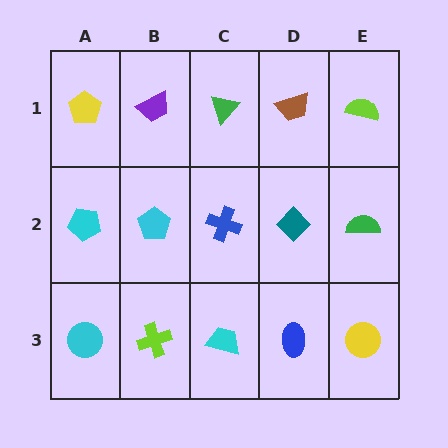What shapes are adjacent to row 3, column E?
A green semicircle (row 2, column E), a blue ellipse (row 3, column D).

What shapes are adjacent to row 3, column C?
A blue cross (row 2, column C), a lime cross (row 3, column B), a blue ellipse (row 3, column D).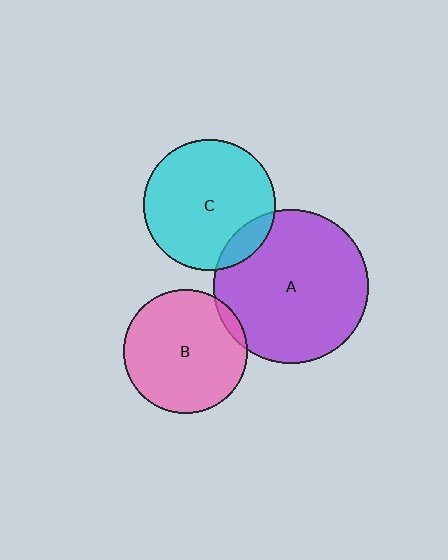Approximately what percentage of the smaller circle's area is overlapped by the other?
Approximately 10%.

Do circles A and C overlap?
Yes.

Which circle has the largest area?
Circle A (purple).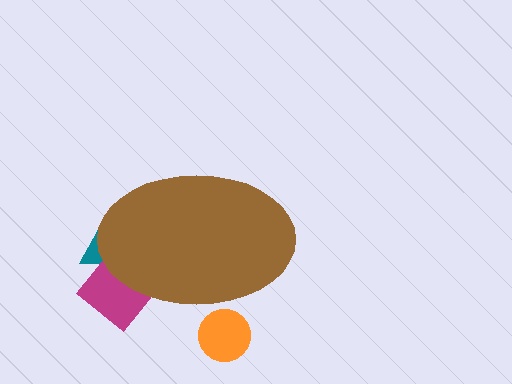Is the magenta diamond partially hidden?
Yes, the magenta diamond is partially hidden behind the brown ellipse.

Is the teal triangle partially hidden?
Yes, the teal triangle is partially hidden behind the brown ellipse.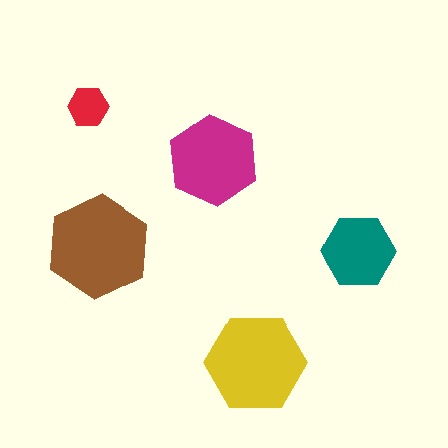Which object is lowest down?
The yellow hexagon is bottommost.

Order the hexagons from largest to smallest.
the brown one, the yellow one, the magenta one, the teal one, the red one.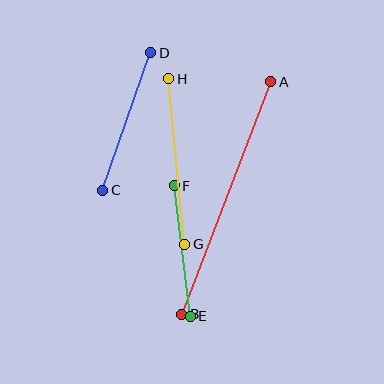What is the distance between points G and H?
The distance is approximately 166 pixels.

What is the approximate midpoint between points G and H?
The midpoint is at approximately (177, 161) pixels.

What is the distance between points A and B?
The distance is approximately 249 pixels.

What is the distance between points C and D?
The distance is approximately 146 pixels.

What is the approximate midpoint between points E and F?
The midpoint is at approximately (182, 251) pixels.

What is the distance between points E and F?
The distance is approximately 132 pixels.